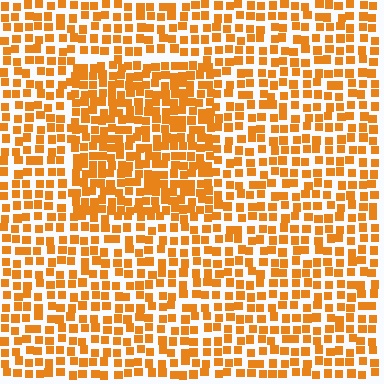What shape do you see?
I see a rectangle.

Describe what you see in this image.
The image contains small orange elements arranged at two different densities. A rectangle-shaped region is visible where the elements are more densely packed than the surrounding area.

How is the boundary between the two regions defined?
The boundary is defined by a change in element density (approximately 1.6x ratio). All elements are the same color, size, and shape.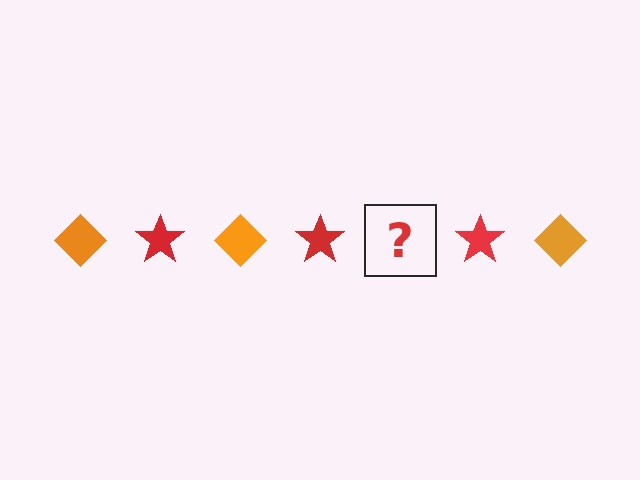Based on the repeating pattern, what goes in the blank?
The blank should be an orange diamond.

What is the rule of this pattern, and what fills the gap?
The rule is that the pattern alternates between orange diamond and red star. The gap should be filled with an orange diamond.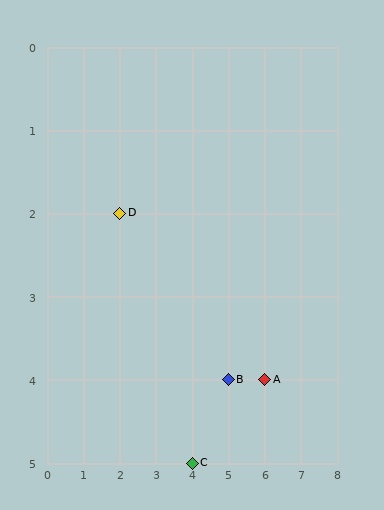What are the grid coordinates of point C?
Point C is at grid coordinates (4, 5).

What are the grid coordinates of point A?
Point A is at grid coordinates (6, 4).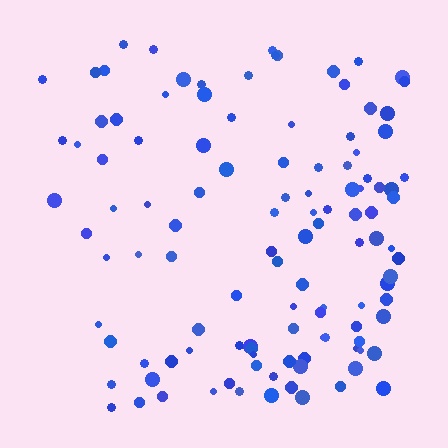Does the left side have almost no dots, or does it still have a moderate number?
Still a moderate number, just noticeably fewer than the right.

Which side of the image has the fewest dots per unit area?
The left.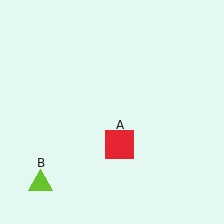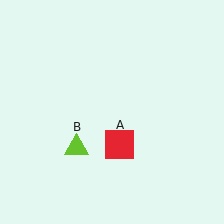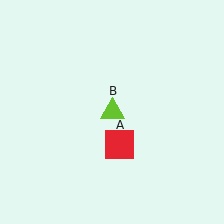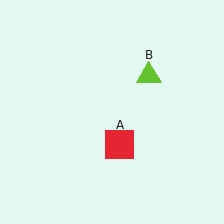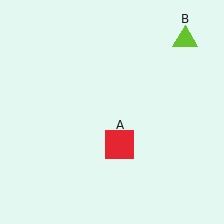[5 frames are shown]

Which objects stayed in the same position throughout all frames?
Red square (object A) remained stationary.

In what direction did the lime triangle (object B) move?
The lime triangle (object B) moved up and to the right.